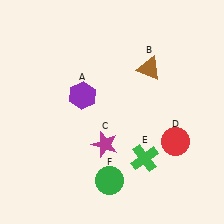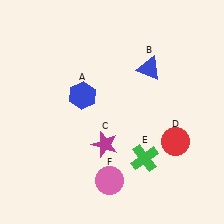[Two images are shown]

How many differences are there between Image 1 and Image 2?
There are 3 differences between the two images.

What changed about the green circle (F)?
In Image 1, F is green. In Image 2, it changed to pink.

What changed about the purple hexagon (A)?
In Image 1, A is purple. In Image 2, it changed to blue.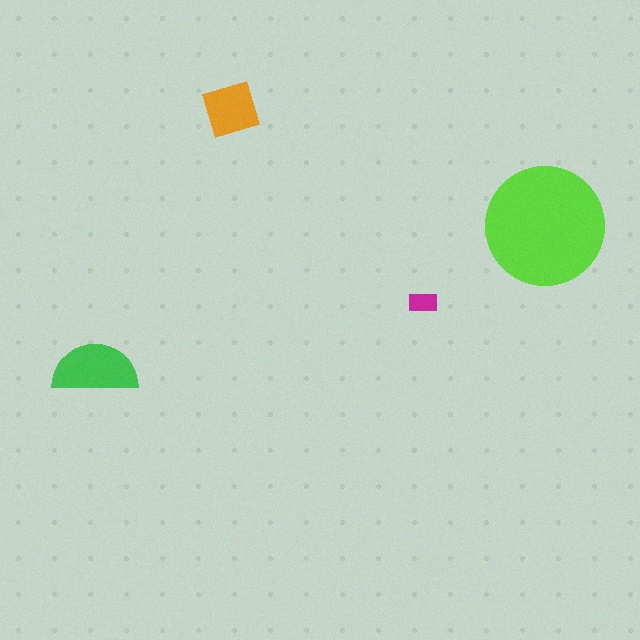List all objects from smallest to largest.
The magenta rectangle, the orange diamond, the green semicircle, the lime circle.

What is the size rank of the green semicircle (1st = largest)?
2nd.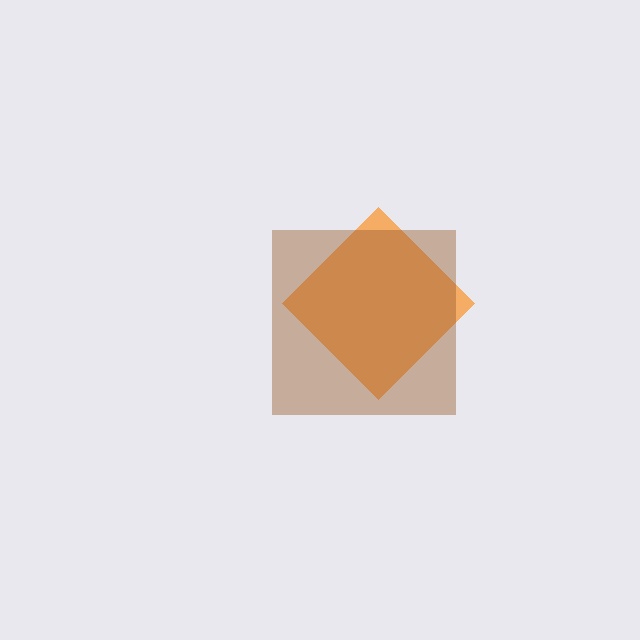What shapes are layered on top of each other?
The layered shapes are: an orange diamond, a brown square.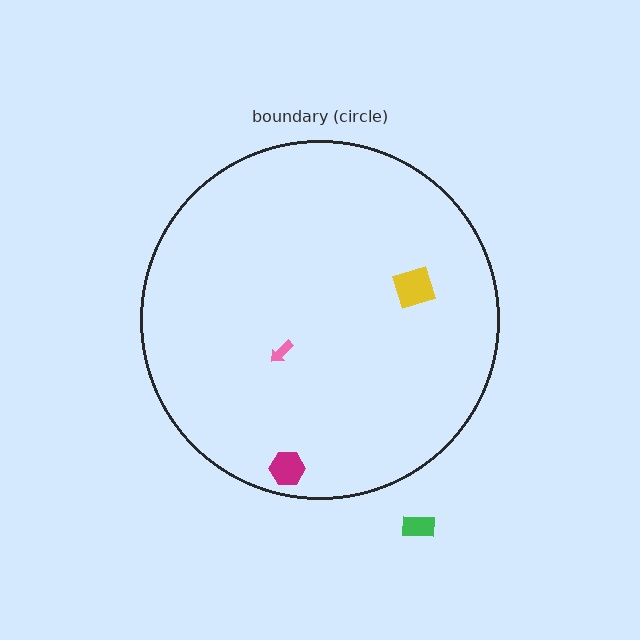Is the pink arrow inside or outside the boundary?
Inside.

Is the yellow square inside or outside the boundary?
Inside.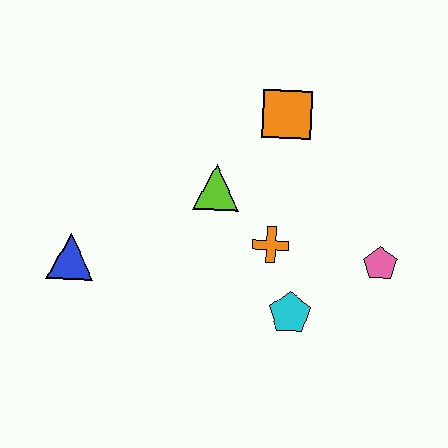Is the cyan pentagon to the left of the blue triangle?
No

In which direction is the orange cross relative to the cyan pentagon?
The orange cross is above the cyan pentagon.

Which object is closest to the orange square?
The lime triangle is closest to the orange square.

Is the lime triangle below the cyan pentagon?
No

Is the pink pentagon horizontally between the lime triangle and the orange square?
No